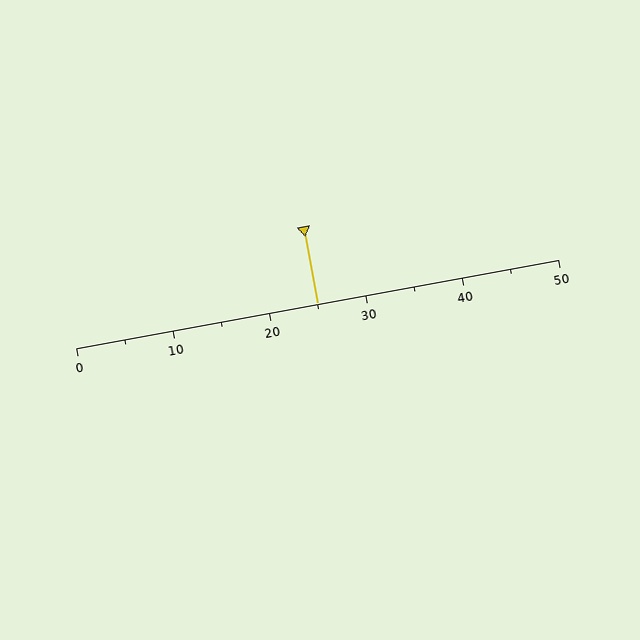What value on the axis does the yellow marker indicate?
The marker indicates approximately 25.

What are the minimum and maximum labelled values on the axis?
The axis runs from 0 to 50.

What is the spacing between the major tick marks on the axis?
The major ticks are spaced 10 apart.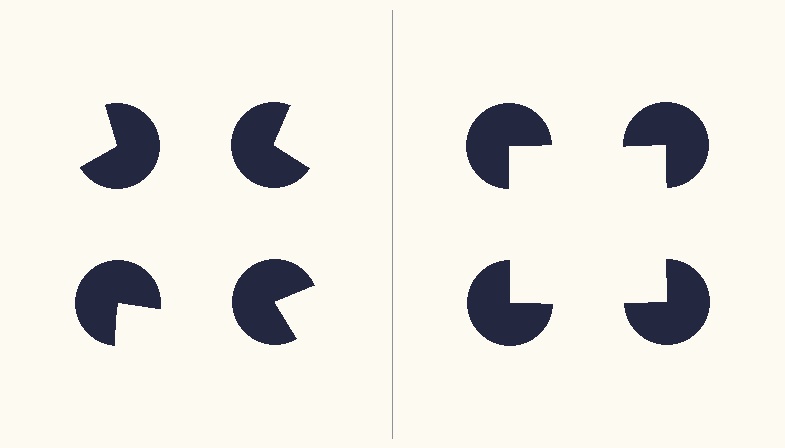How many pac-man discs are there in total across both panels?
8 — 4 on each side.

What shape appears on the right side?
An illusory square.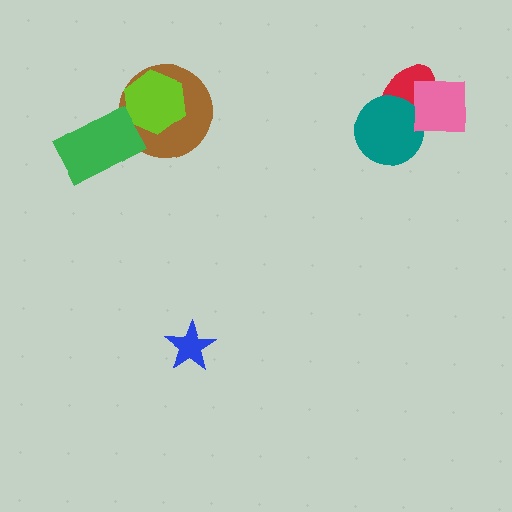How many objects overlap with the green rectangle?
1 object overlaps with the green rectangle.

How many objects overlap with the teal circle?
2 objects overlap with the teal circle.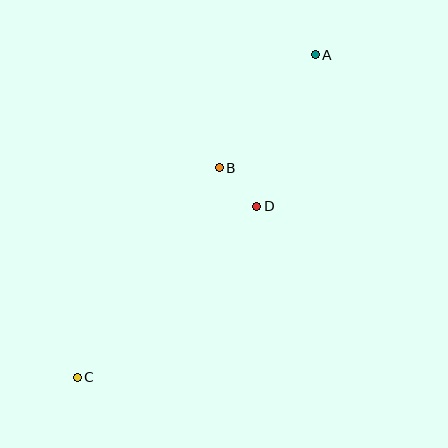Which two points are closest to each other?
Points B and D are closest to each other.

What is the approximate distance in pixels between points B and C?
The distance between B and C is approximately 253 pixels.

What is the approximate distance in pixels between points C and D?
The distance between C and D is approximately 248 pixels.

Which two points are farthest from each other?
Points A and C are farthest from each other.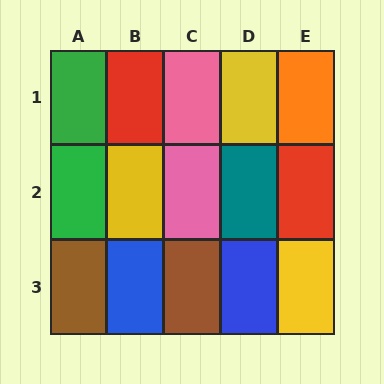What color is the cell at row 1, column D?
Yellow.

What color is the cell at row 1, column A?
Green.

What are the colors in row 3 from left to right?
Brown, blue, brown, blue, yellow.